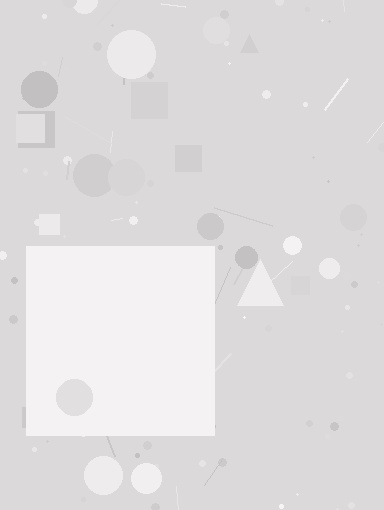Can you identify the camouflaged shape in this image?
The camouflaged shape is a square.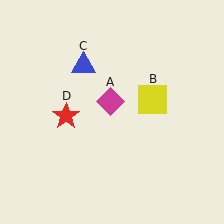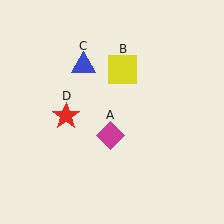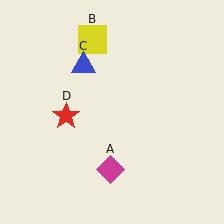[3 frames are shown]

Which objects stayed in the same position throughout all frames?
Blue triangle (object C) and red star (object D) remained stationary.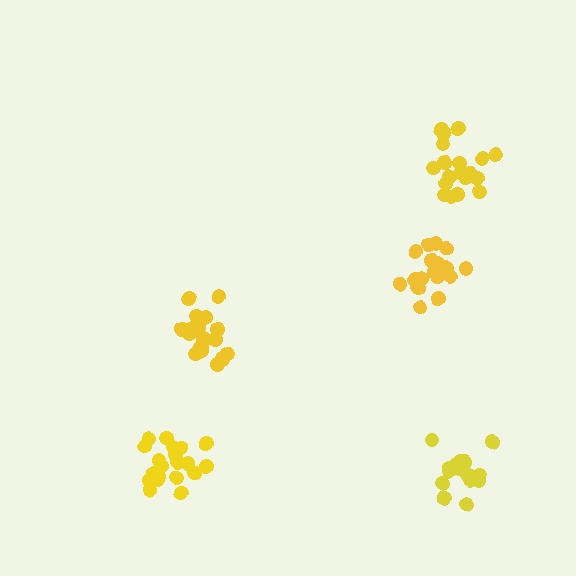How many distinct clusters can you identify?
There are 5 distinct clusters.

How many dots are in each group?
Group 1: 19 dots, Group 2: 18 dots, Group 3: 20 dots, Group 4: 16 dots, Group 5: 20 dots (93 total).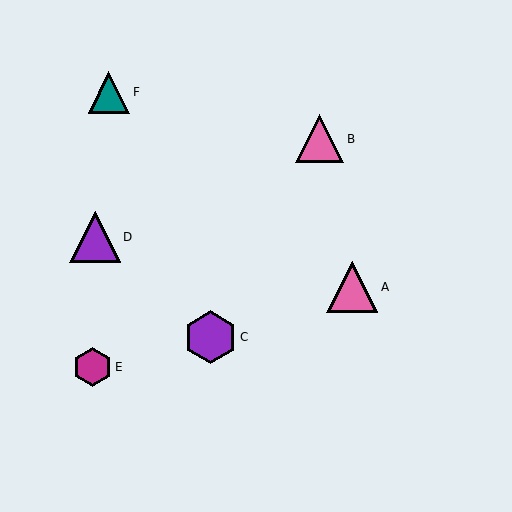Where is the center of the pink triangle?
The center of the pink triangle is at (352, 287).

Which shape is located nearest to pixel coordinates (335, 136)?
The pink triangle (labeled B) at (320, 139) is nearest to that location.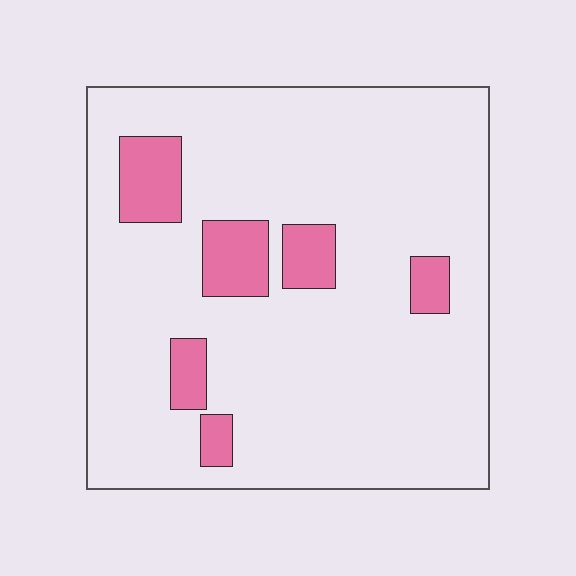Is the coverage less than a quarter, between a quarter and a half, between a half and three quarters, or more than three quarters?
Less than a quarter.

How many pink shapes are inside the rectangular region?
6.